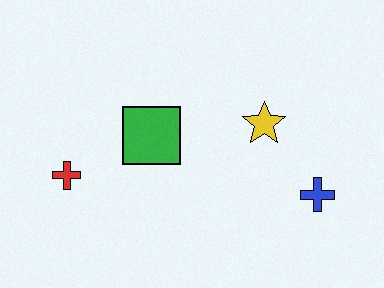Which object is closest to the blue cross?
The yellow star is closest to the blue cross.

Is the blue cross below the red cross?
Yes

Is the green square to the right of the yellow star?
No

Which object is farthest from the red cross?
The blue cross is farthest from the red cross.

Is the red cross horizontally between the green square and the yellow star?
No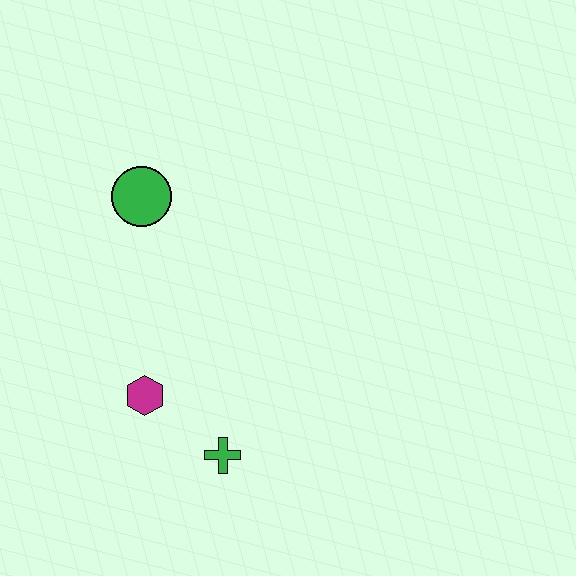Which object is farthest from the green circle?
The green cross is farthest from the green circle.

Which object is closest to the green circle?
The magenta hexagon is closest to the green circle.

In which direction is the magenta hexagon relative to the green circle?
The magenta hexagon is below the green circle.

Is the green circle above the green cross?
Yes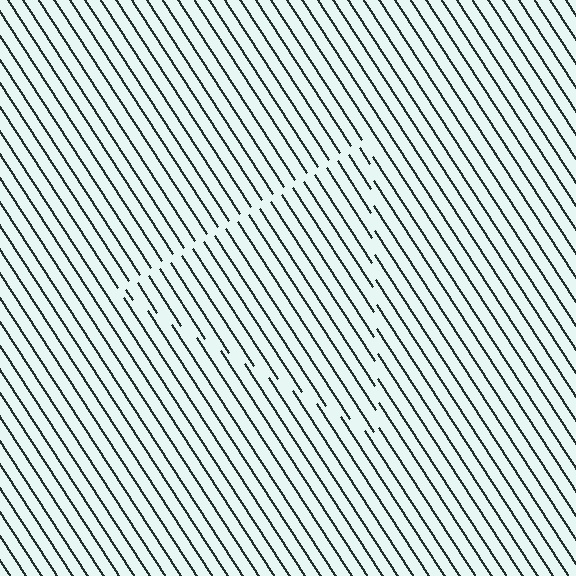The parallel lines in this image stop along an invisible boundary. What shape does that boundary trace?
An illusory triangle. The interior of the shape contains the same grating, shifted by half a period — the contour is defined by the phase discontinuity where line-ends from the inner and outer gratings abut.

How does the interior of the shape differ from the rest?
The interior of the shape contains the same grating, shifted by half a period — the contour is defined by the phase discontinuity where line-ends from the inner and outer gratings abut.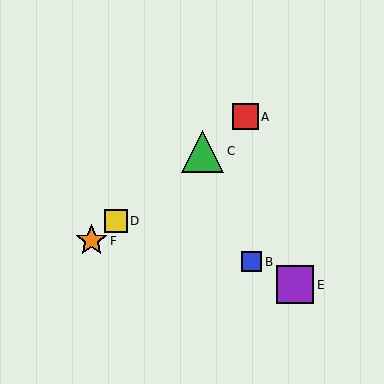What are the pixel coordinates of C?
Object C is at (202, 151).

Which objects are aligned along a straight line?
Objects A, C, D, F are aligned along a straight line.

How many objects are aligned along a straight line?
4 objects (A, C, D, F) are aligned along a straight line.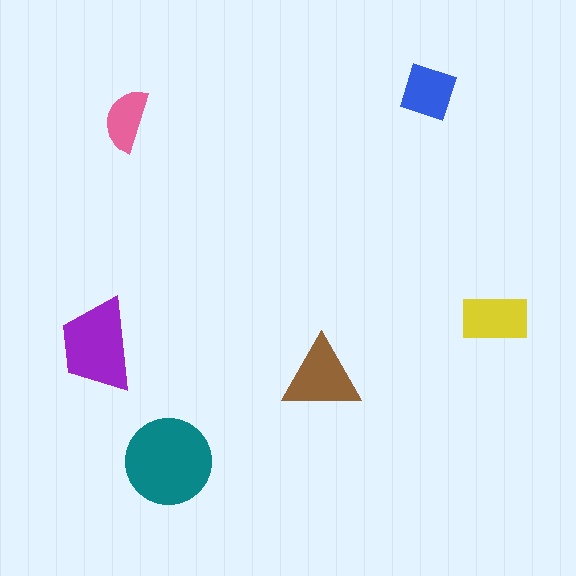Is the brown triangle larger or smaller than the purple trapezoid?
Smaller.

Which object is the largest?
The teal circle.